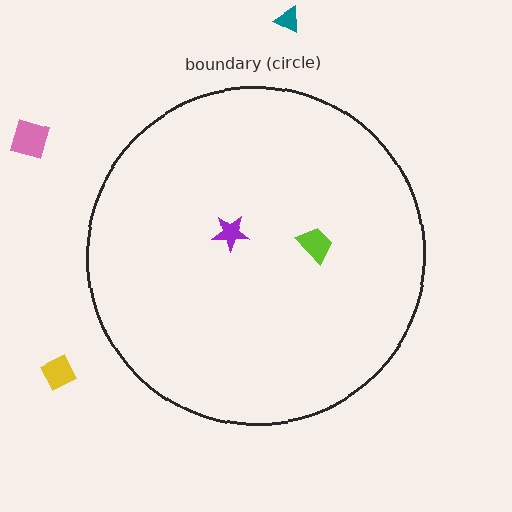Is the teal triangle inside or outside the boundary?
Outside.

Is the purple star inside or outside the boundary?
Inside.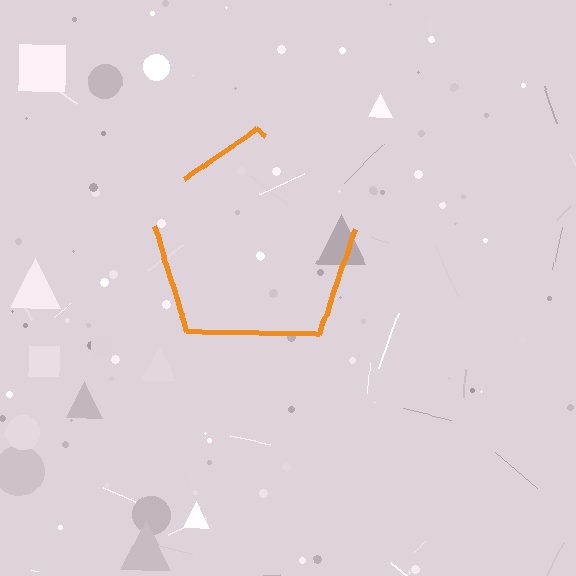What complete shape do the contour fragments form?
The contour fragments form a pentagon.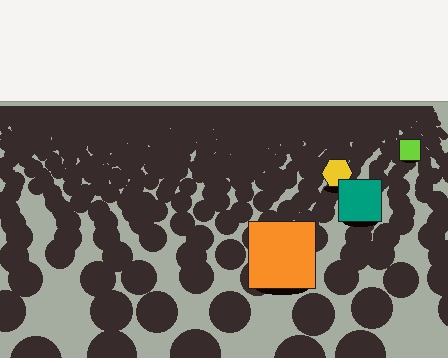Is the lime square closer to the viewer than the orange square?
No. The orange square is closer — you can tell from the texture gradient: the ground texture is coarser near it.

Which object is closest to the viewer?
The orange square is closest. The texture marks near it are larger and more spread out.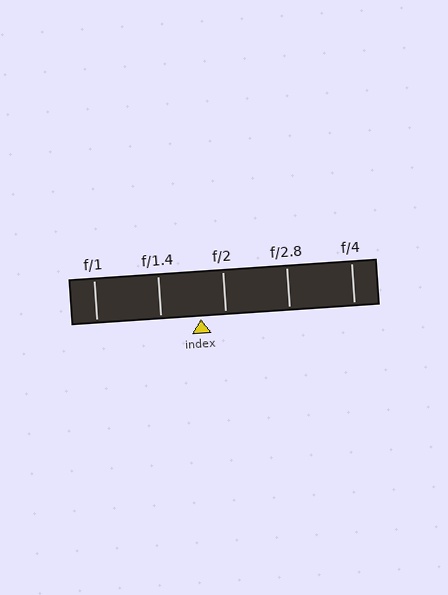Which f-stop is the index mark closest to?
The index mark is closest to f/2.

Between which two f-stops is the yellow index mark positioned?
The index mark is between f/1.4 and f/2.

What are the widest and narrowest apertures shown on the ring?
The widest aperture shown is f/1 and the narrowest is f/4.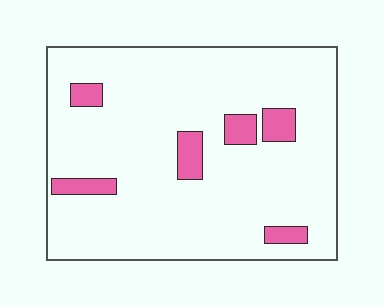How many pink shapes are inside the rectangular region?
6.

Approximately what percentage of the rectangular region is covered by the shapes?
Approximately 10%.